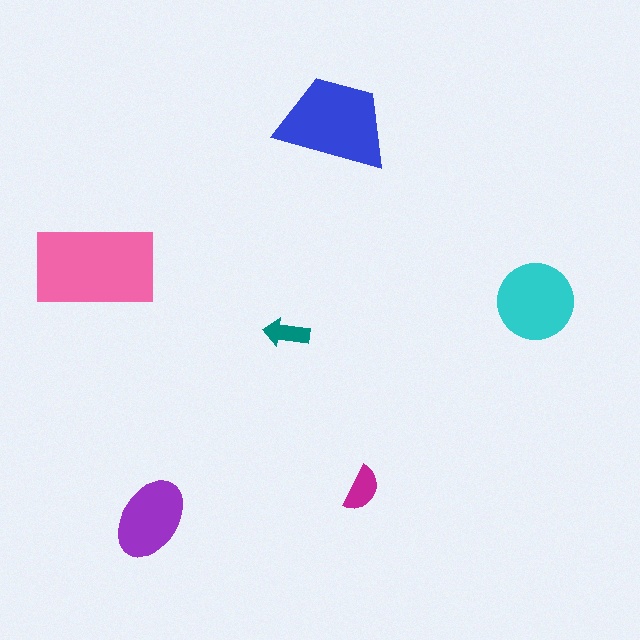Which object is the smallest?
The teal arrow.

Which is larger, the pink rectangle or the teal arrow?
The pink rectangle.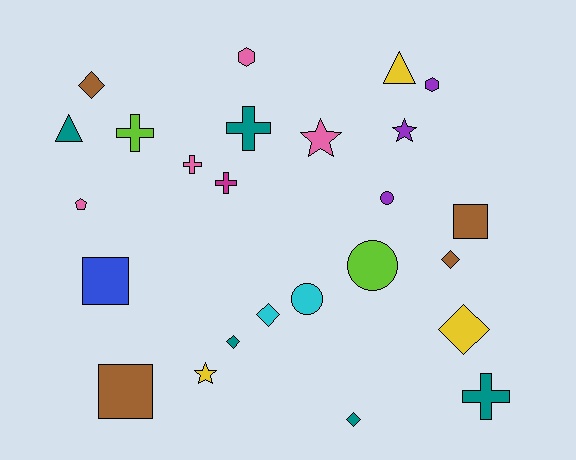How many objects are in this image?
There are 25 objects.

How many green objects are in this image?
There are no green objects.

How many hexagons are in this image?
There are 2 hexagons.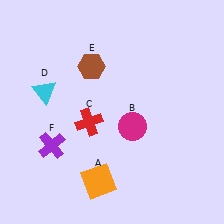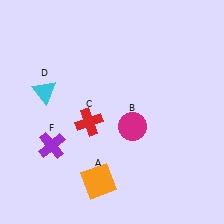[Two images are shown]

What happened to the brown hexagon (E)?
The brown hexagon (E) was removed in Image 2. It was in the top-left area of Image 1.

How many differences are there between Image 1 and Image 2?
There is 1 difference between the two images.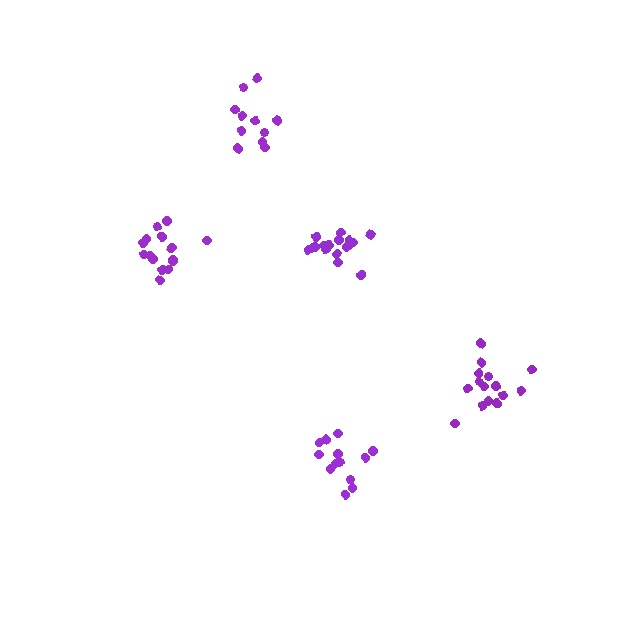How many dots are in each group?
Group 1: 13 dots, Group 2: 16 dots, Group 3: 15 dots, Group 4: 15 dots, Group 5: 11 dots (70 total).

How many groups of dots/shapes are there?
There are 5 groups.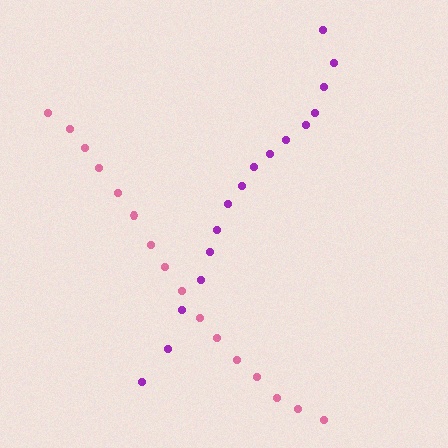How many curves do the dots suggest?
There are 2 distinct paths.